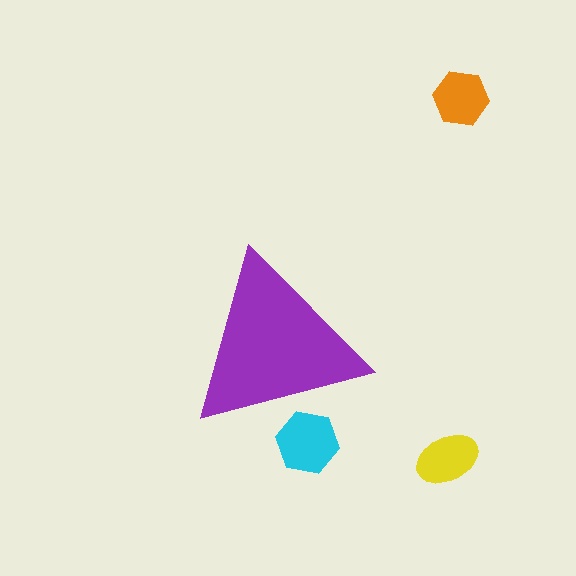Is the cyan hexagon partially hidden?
Yes, the cyan hexagon is partially hidden behind the purple triangle.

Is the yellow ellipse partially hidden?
No, the yellow ellipse is fully visible.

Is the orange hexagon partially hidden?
No, the orange hexagon is fully visible.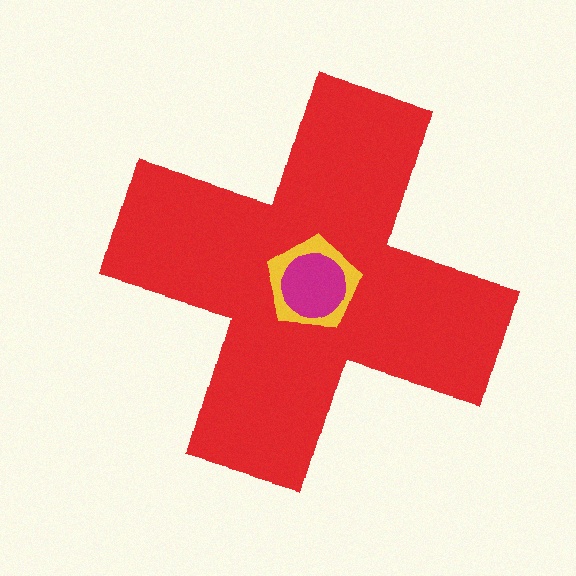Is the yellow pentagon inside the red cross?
Yes.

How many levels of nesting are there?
3.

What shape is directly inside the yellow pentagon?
The magenta circle.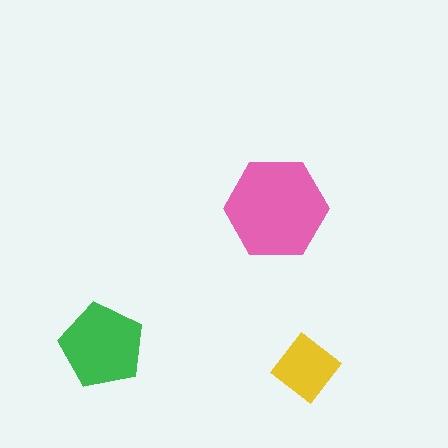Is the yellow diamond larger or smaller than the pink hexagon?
Smaller.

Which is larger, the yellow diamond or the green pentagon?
The green pentagon.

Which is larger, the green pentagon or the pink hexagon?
The pink hexagon.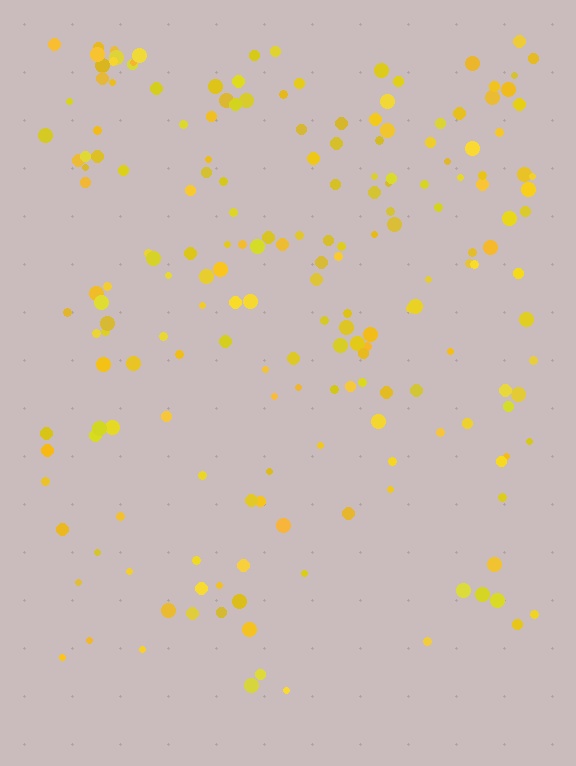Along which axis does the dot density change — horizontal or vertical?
Vertical.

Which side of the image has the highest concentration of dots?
The top.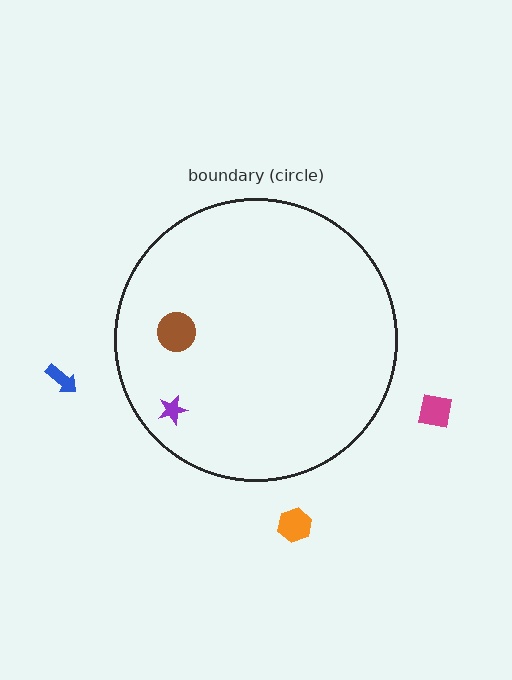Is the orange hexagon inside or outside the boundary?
Outside.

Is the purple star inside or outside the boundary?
Inside.